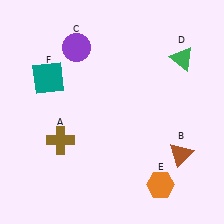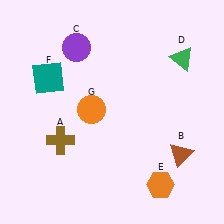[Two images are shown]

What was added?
An orange circle (G) was added in Image 2.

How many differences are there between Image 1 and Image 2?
There is 1 difference between the two images.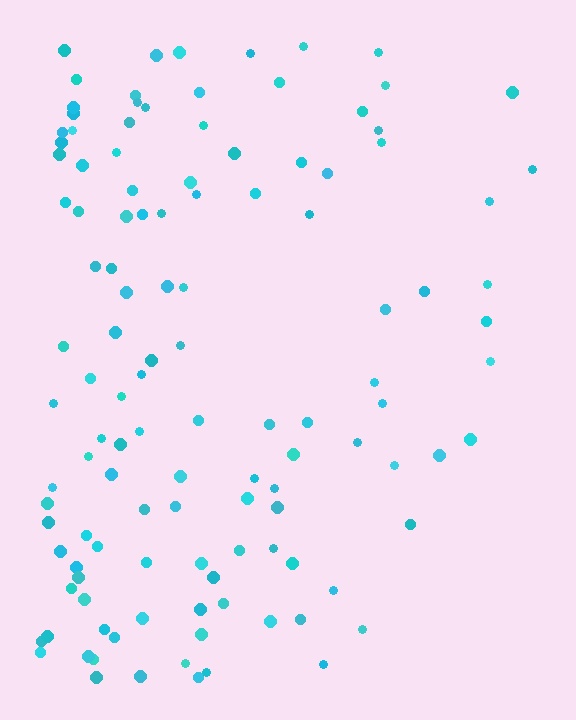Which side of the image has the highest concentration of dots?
The left.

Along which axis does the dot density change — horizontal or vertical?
Horizontal.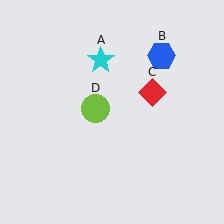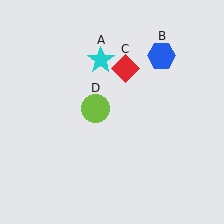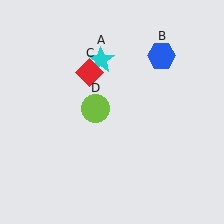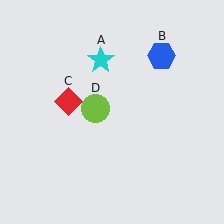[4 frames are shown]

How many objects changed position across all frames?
1 object changed position: red diamond (object C).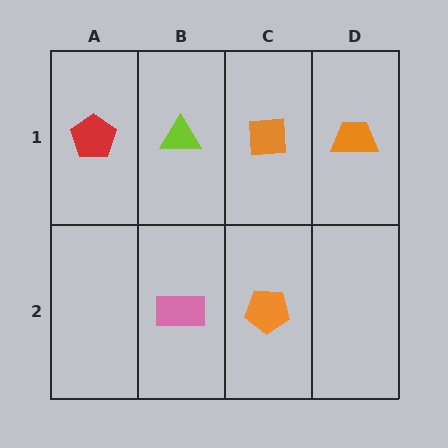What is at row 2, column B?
A pink rectangle.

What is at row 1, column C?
An orange square.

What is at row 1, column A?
A red pentagon.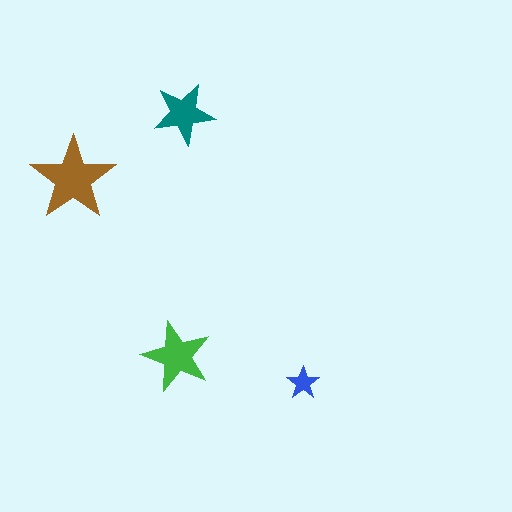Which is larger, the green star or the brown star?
The brown one.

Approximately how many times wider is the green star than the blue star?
About 2 times wider.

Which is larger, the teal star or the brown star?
The brown one.